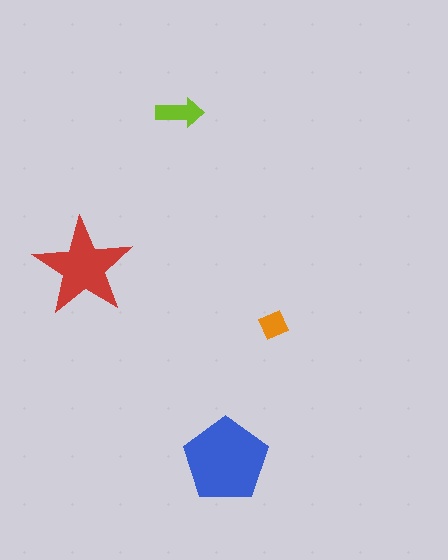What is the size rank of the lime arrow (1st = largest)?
3rd.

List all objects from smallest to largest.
The orange diamond, the lime arrow, the red star, the blue pentagon.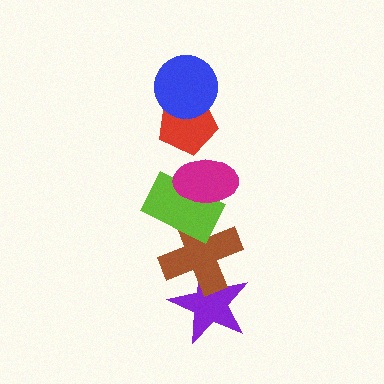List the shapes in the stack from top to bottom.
From top to bottom: the blue circle, the red pentagon, the magenta ellipse, the lime rectangle, the brown cross, the purple star.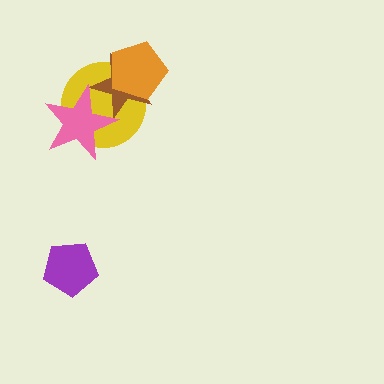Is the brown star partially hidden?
Yes, it is partially covered by another shape.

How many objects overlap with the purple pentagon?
0 objects overlap with the purple pentagon.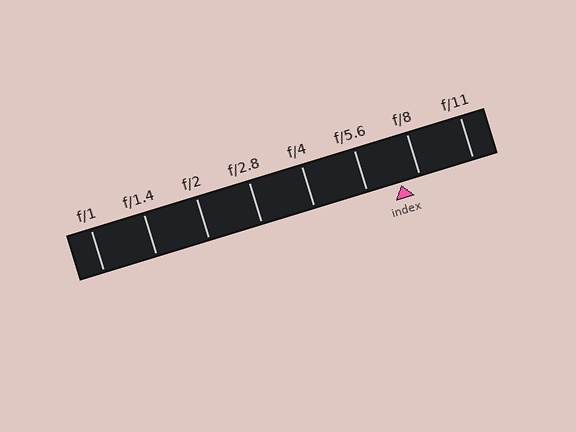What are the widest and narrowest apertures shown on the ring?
The widest aperture shown is f/1 and the narrowest is f/11.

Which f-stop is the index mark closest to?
The index mark is closest to f/8.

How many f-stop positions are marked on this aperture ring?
There are 8 f-stop positions marked.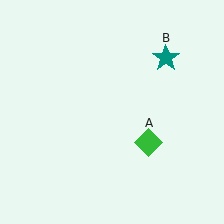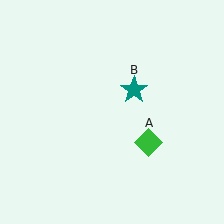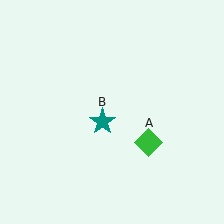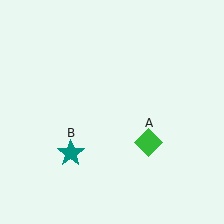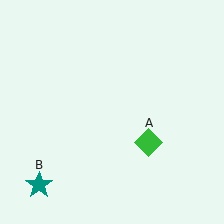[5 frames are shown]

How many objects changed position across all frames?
1 object changed position: teal star (object B).